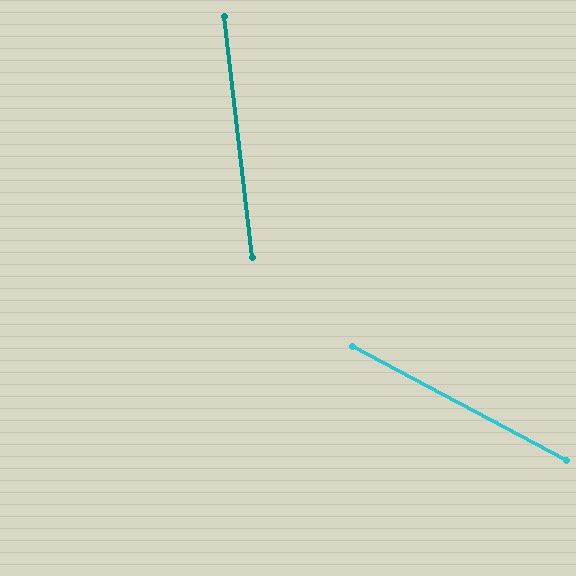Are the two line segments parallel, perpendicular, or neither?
Neither parallel nor perpendicular — they differ by about 55°.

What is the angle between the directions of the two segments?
Approximately 55 degrees.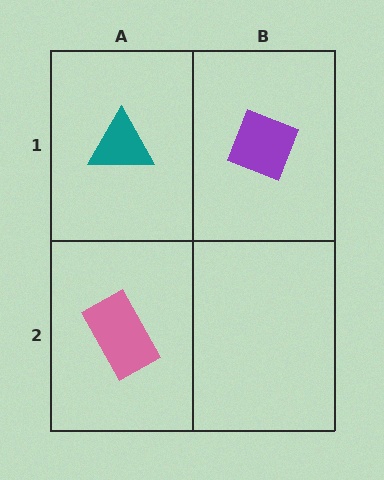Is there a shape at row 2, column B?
No, that cell is empty.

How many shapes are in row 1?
2 shapes.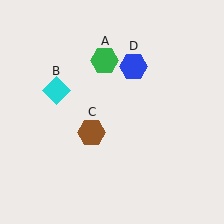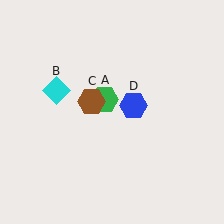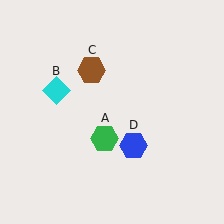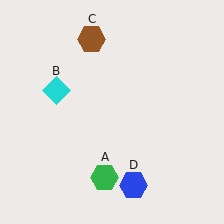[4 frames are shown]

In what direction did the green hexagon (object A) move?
The green hexagon (object A) moved down.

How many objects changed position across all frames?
3 objects changed position: green hexagon (object A), brown hexagon (object C), blue hexagon (object D).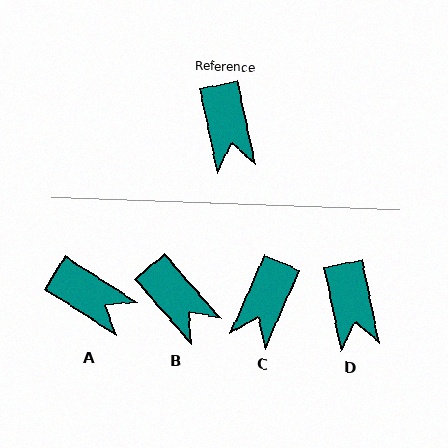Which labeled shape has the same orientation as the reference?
D.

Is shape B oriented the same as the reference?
No, it is off by about 29 degrees.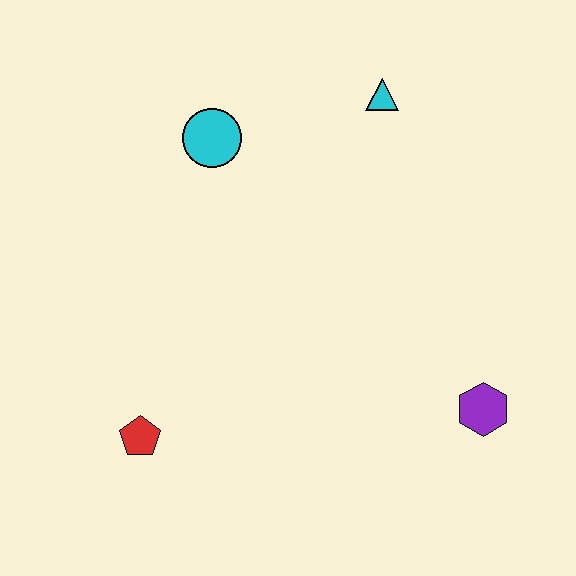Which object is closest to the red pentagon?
The cyan circle is closest to the red pentagon.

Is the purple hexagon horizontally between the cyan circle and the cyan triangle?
No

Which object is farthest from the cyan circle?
The purple hexagon is farthest from the cyan circle.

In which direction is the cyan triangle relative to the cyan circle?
The cyan triangle is to the right of the cyan circle.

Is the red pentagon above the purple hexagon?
No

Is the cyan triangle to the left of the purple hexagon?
Yes